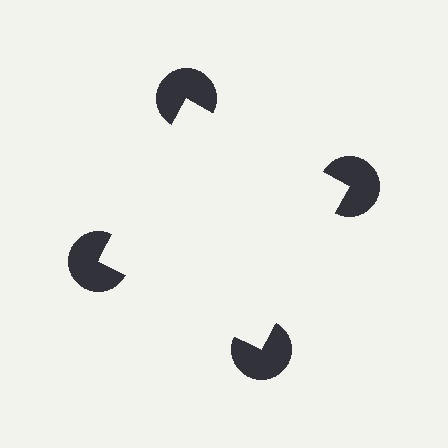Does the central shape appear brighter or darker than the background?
It typically appears slightly brighter than the background, even though no actual brightness change is drawn.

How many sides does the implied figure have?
4 sides.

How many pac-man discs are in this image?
There are 4 — one at each vertex of the illusory square.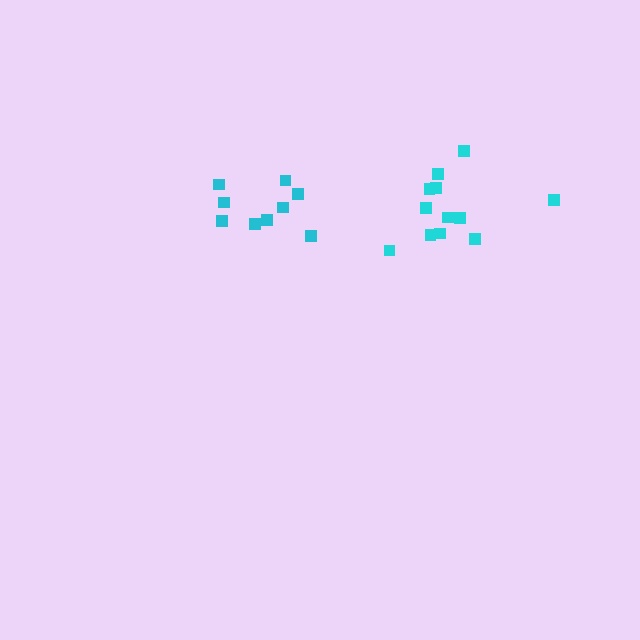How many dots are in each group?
Group 1: 9 dots, Group 2: 12 dots (21 total).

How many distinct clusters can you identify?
There are 2 distinct clusters.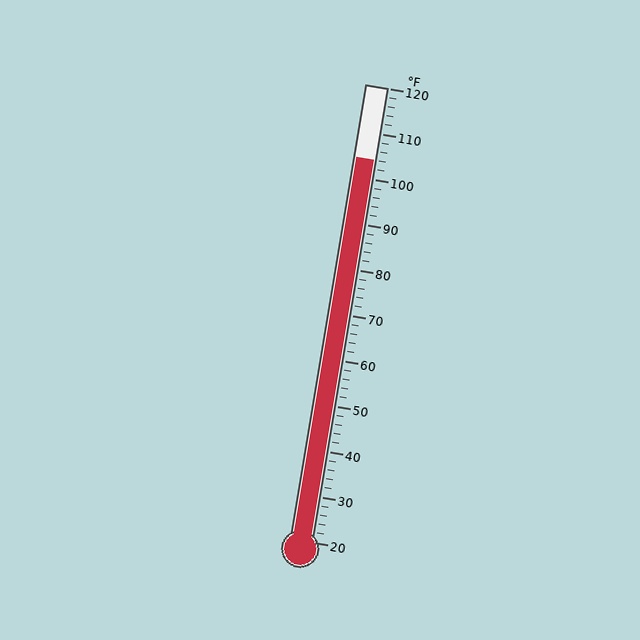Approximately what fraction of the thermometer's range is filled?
The thermometer is filled to approximately 85% of its range.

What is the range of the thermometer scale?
The thermometer scale ranges from 20°F to 120°F.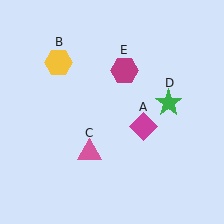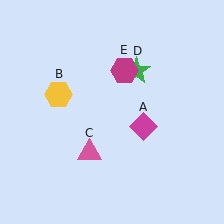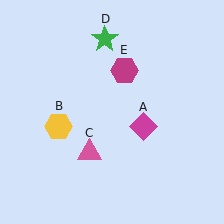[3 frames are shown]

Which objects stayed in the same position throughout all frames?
Magenta diamond (object A) and pink triangle (object C) and magenta hexagon (object E) remained stationary.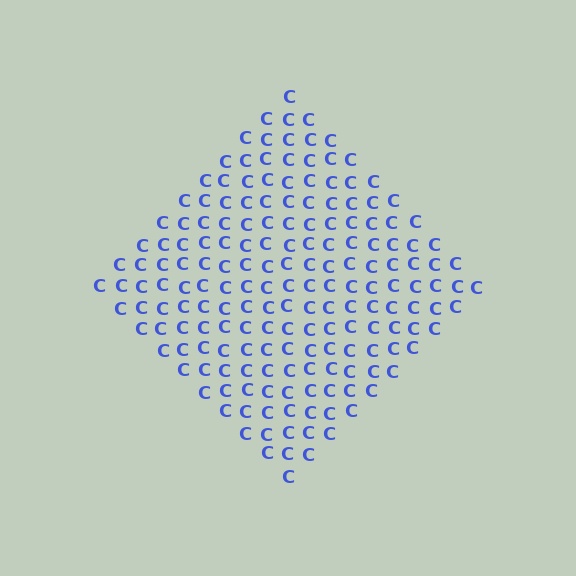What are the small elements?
The small elements are letter C's.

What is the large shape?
The large shape is a diamond.